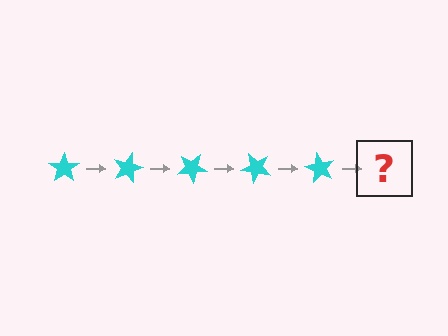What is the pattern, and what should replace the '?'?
The pattern is that the star rotates 15 degrees each step. The '?' should be a cyan star rotated 75 degrees.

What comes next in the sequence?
The next element should be a cyan star rotated 75 degrees.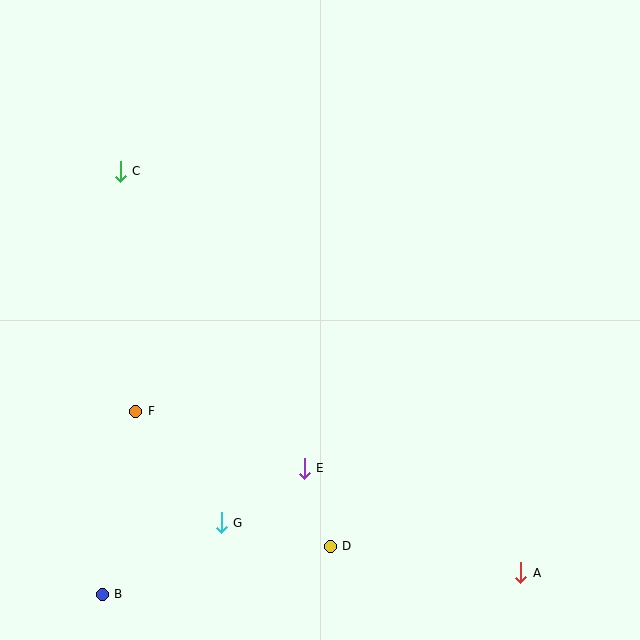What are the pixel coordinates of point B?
Point B is at (102, 594).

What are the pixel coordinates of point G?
Point G is at (221, 523).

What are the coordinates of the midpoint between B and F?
The midpoint between B and F is at (119, 503).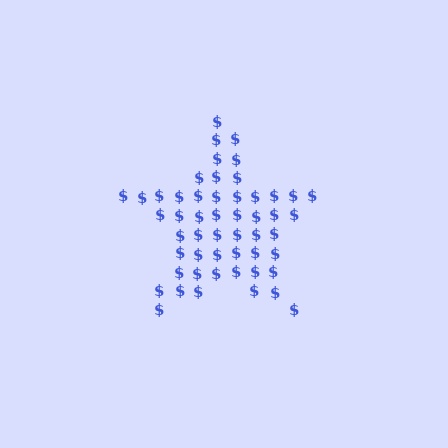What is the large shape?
The large shape is a star.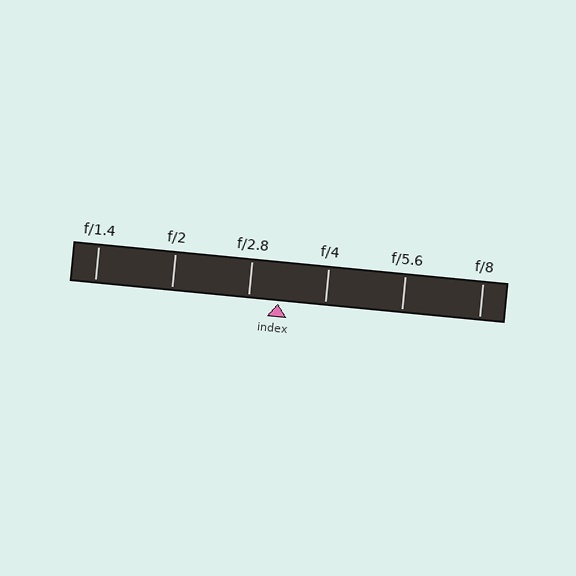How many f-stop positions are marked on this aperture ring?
There are 6 f-stop positions marked.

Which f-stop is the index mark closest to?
The index mark is closest to f/2.8.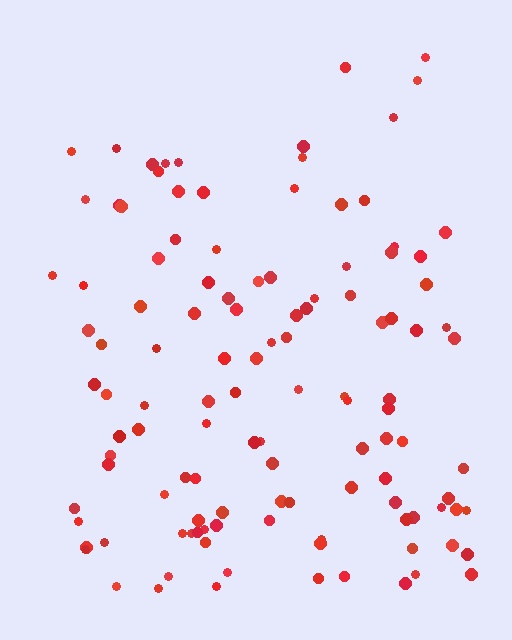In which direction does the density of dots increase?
From top to bottom, with the bottom side densest.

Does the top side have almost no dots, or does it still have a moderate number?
Still a moderate number, just noticeably fewer than the bottom.